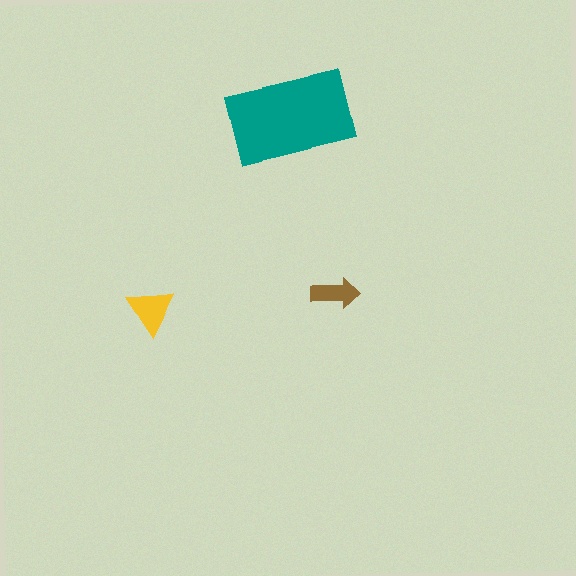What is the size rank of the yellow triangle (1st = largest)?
2nd.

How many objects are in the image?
There are 3 objects in the image.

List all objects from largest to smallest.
The teal rectangle, the yellow triangle, the brown arrow.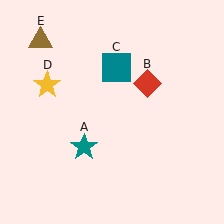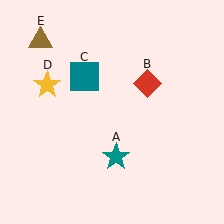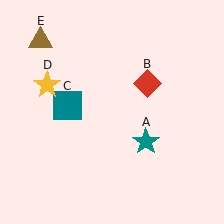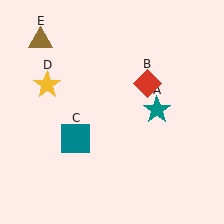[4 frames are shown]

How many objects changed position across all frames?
2 objects changed position: teal star (object A), teal square (object C).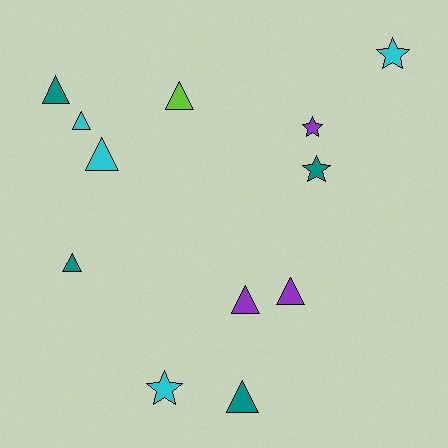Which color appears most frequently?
Cyan, with 4 objects.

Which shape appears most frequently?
Triangle, with 8 objects.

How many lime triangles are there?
There is 1 lime triangle.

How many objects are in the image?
There are 12 objects.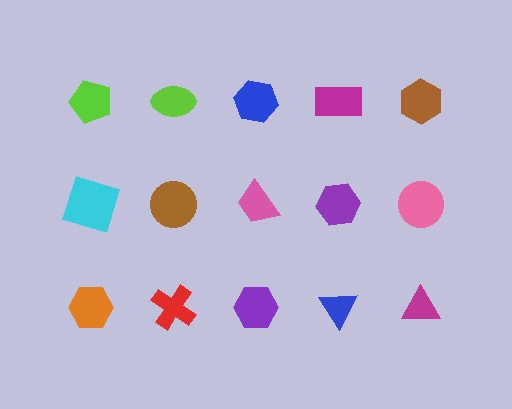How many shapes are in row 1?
5 shapes.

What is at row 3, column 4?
A blue triangle.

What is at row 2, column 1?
A cyan square.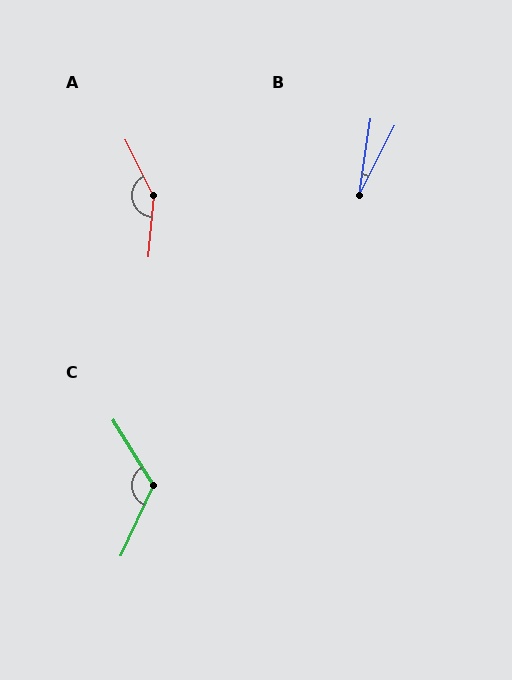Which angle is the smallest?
B, at approximately 18 degrees.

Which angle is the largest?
A, at approximately 148 degrees.